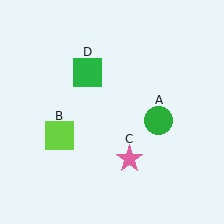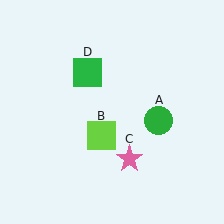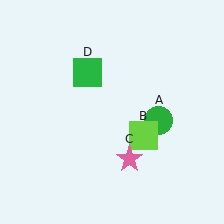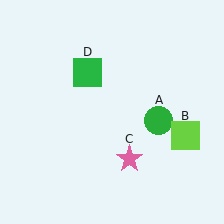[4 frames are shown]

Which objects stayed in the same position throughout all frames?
Green circle (object A) and pink star (object C) and green square (object D) remained stationary.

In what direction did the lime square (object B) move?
The lime square (object B) moved right.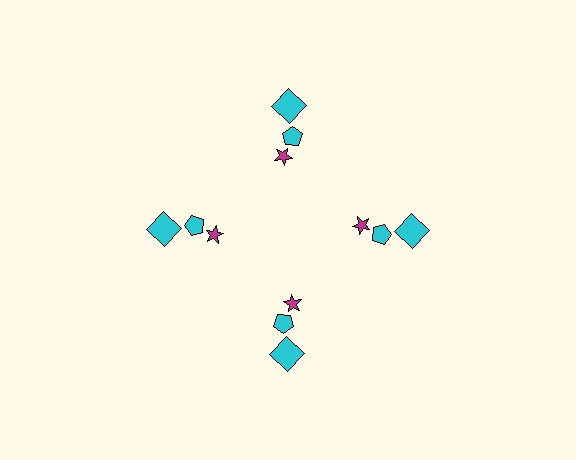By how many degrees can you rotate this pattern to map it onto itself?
The pattern maps onto itself every 90 degrees of rotation.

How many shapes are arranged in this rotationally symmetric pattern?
There are 12 shapes, arranged in 4 groups of 3.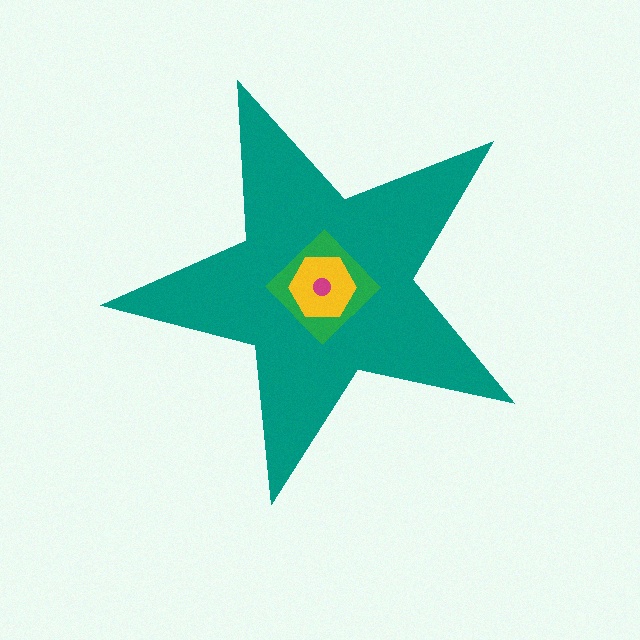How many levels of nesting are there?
4.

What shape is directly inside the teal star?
The green diamond.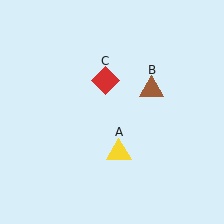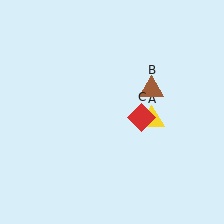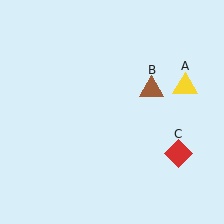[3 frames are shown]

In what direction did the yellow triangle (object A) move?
The yellow triangle (object A) moved up and to the right.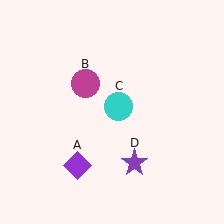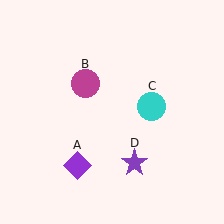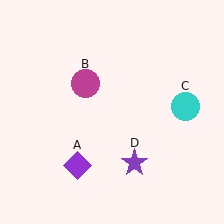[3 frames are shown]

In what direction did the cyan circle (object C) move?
The cyan circle (object C) moved right.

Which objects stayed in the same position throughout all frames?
Purple diamond (object A) and magenta circle (object B) and purple star (object D) remained stationary.